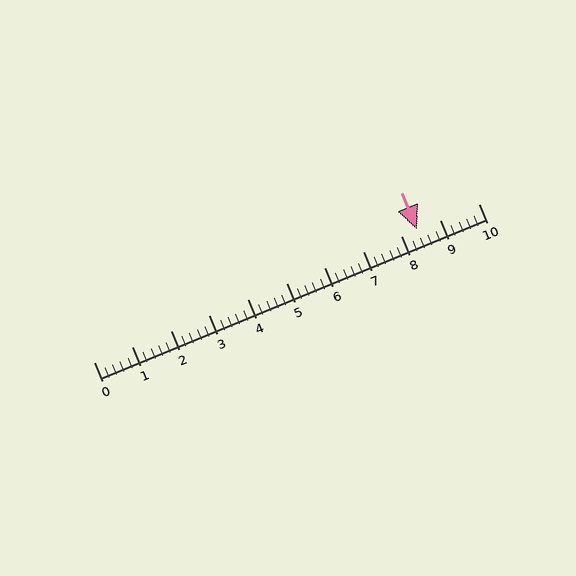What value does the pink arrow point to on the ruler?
The pink arrow points to approximately 8.4.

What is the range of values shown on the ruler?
The ruler shows values from 0 to 10.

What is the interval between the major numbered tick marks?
The major tick marks are spaced 1 units apart.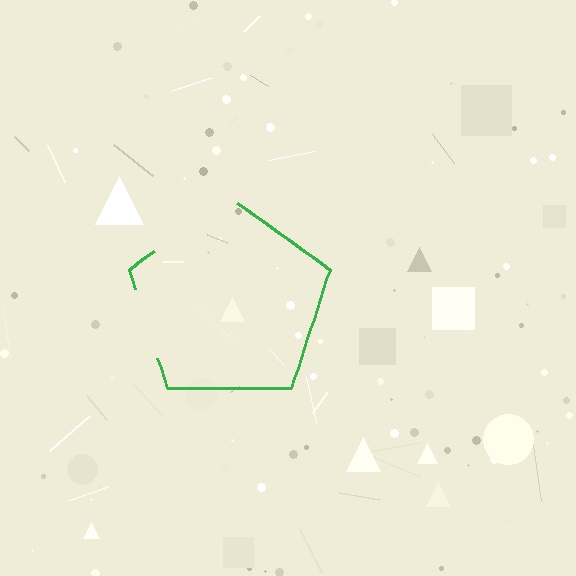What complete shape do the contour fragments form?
The contour fragments form a pentagon.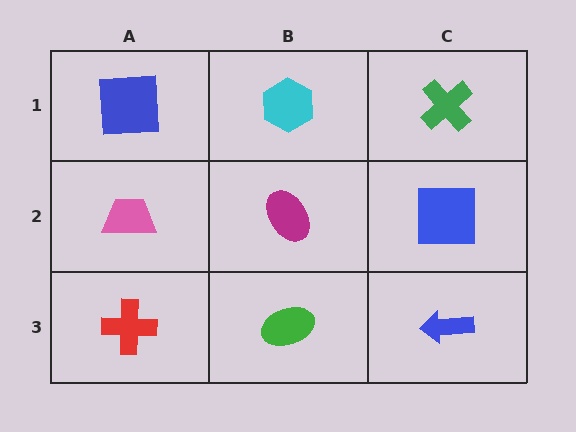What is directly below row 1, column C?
A blue square.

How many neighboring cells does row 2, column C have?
3.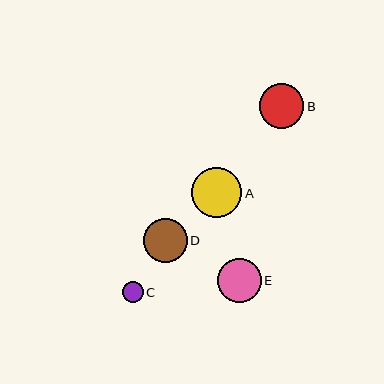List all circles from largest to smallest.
From largest to smallest: A, B, E, D, C.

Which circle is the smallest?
Circle C is the smallest with a size of approximately 21 pixels.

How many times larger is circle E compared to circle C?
Circle E is approximately 2.1 times the size of circle C.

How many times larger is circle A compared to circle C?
Circle A is approximately 2.5 times the size of circle C.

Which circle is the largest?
Circle A is the largest with a size of approximately 51 pixels.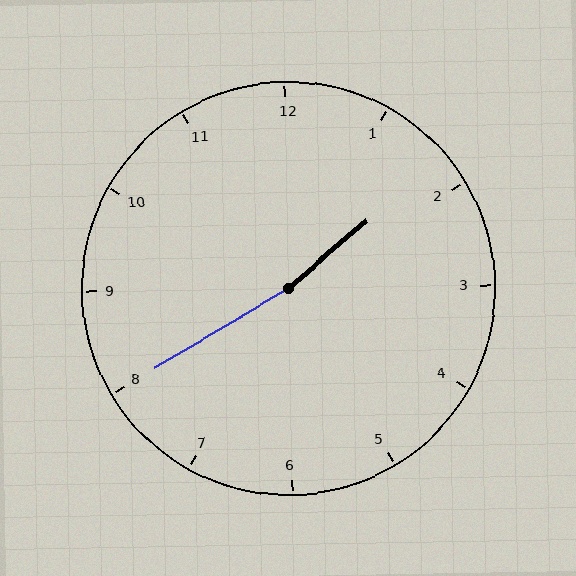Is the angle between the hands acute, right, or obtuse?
It is obtuse.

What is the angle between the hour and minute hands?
Approximately 170 degrees.